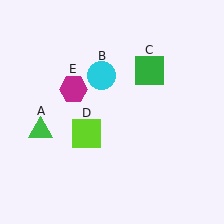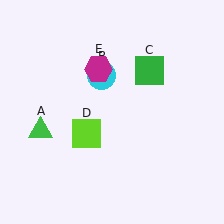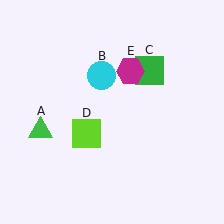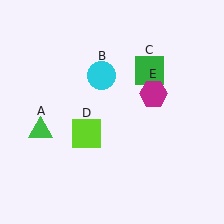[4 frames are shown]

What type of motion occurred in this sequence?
The magenta hexagon (object E) rotated clockwise around the center of the scene.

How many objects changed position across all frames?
1 object changed position: magenta hexagon (object E).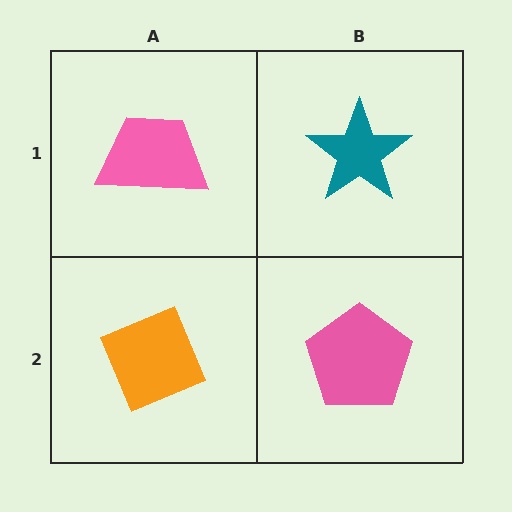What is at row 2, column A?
An orange diamond.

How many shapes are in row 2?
2 shapes.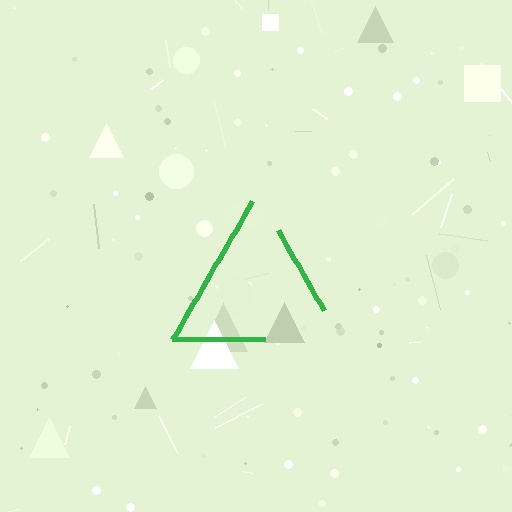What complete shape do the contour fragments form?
The contour fragments form a triangle.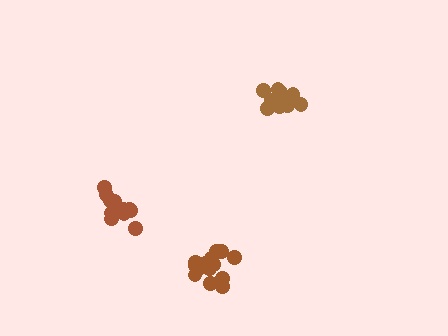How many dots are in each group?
Group 1: 11 dots, Group 2: 15 dots, Group 3: 14 dots (40 total).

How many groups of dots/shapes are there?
There are 3 groups.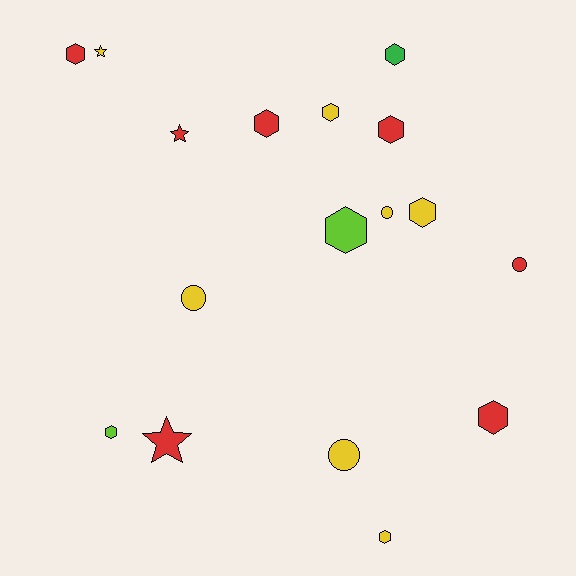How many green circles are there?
There are no green circles.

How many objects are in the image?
There are 17 objects.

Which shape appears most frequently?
Hexagon, with 10 objects.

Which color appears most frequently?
Yellow, with 7 objects.